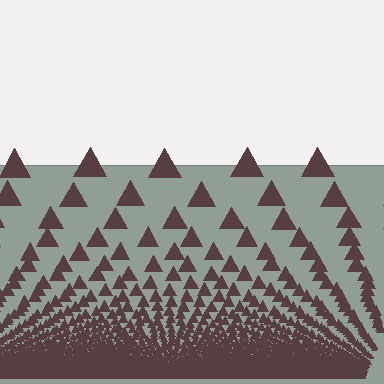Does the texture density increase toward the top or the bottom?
Density increases toward the bottom.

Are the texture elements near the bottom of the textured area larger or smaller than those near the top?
Smaller. The gradient is inverted — elements near the bottom are smaller and denser.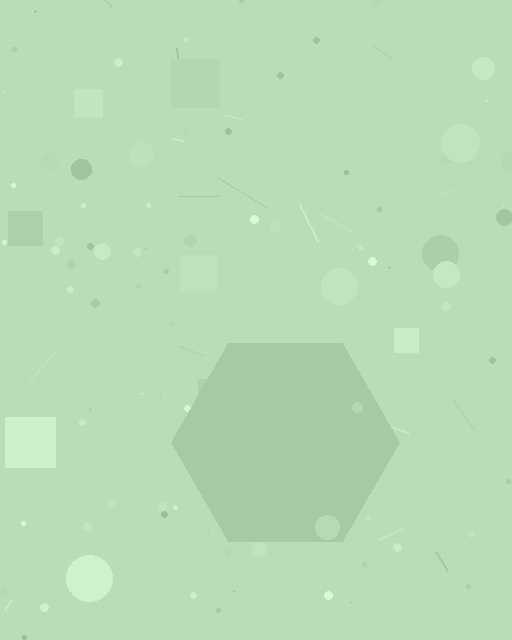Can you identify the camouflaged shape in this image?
The camouflaged shape is a hexagon.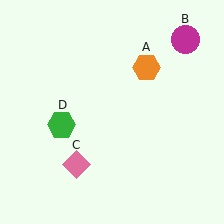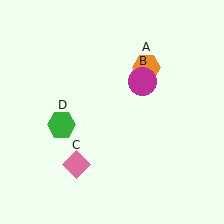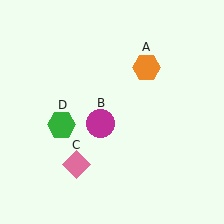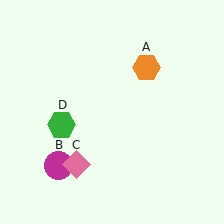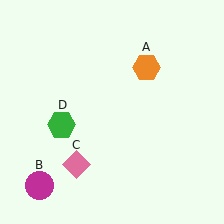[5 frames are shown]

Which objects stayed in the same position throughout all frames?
Orange hexagon (object A) and pink diamond (object C) and green hexagon (object D) remained stationary.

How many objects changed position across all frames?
1 object changed position: magenta circle (object B).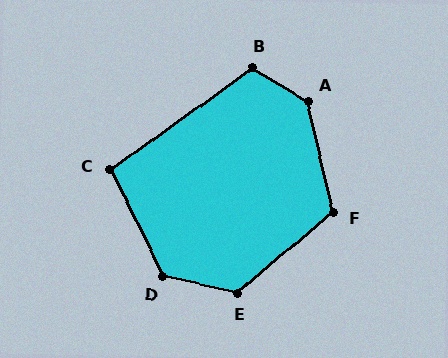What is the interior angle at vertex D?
Approximately 129 degrees (obtuse).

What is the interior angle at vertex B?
Approximately 114 degrees (obtuse).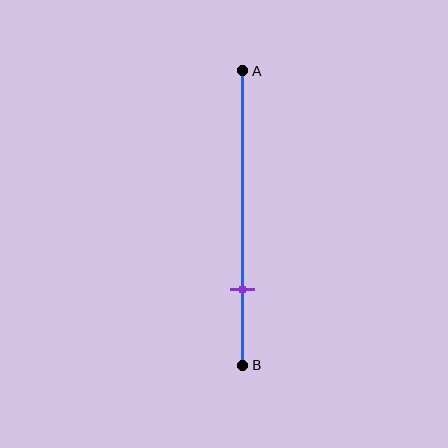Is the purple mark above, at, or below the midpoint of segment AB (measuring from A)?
The purple mark is below the midpoint of segment AB.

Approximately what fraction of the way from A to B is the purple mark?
The purple mark is approximately 75% of the way from A to B.